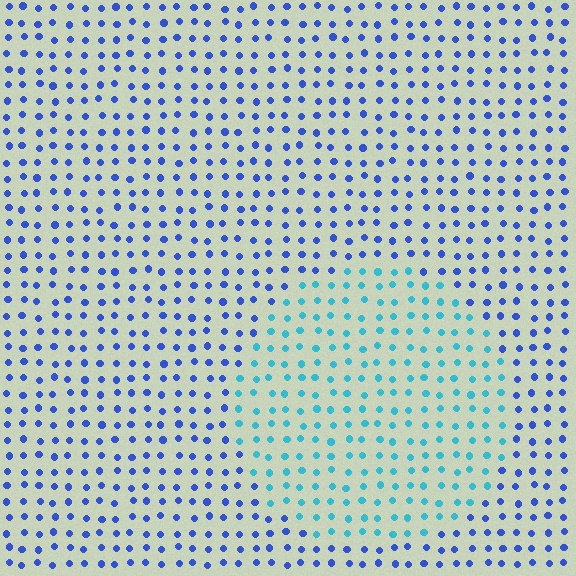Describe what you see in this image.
The image is filled with small blue elements in a uniform arrangement. A circle-shaped region is visible where the elements are tinted to a slightly different hue, forming a subtle color boundary.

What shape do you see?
I see a circle.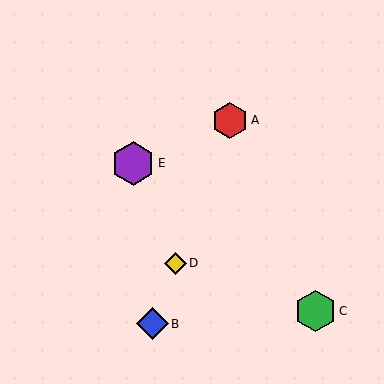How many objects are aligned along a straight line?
3 objects (A, B, D) are aligned along a straight line.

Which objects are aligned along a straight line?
Objects A, B, D are aligned along a straight line.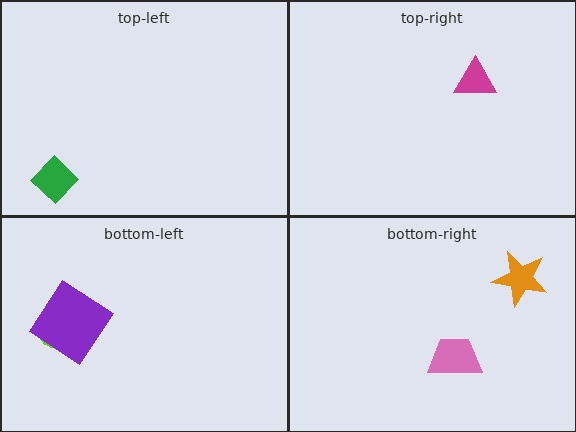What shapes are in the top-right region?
The magenta triangle.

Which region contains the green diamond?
The top-left region.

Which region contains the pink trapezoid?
The bottom-right region.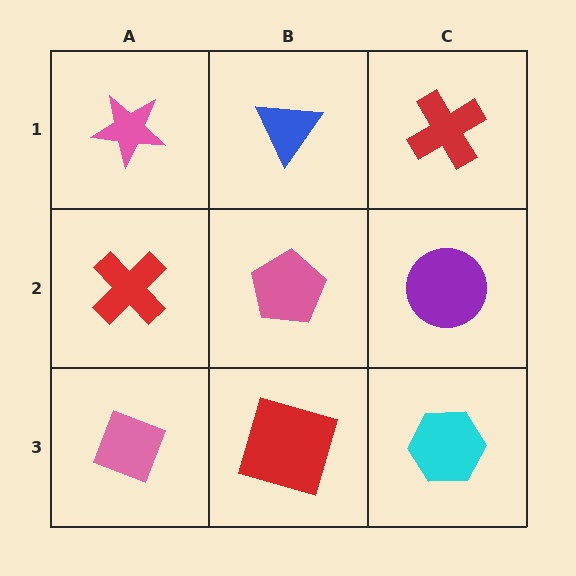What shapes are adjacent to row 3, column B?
A pink pentagon (row 2, column B), a pink diamond (row 3, column A), a cyan hexagon (row 3, column C).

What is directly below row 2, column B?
A red square.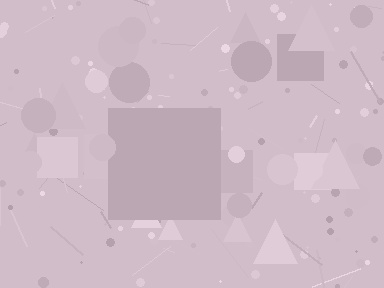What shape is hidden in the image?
A square is hidden in the image.